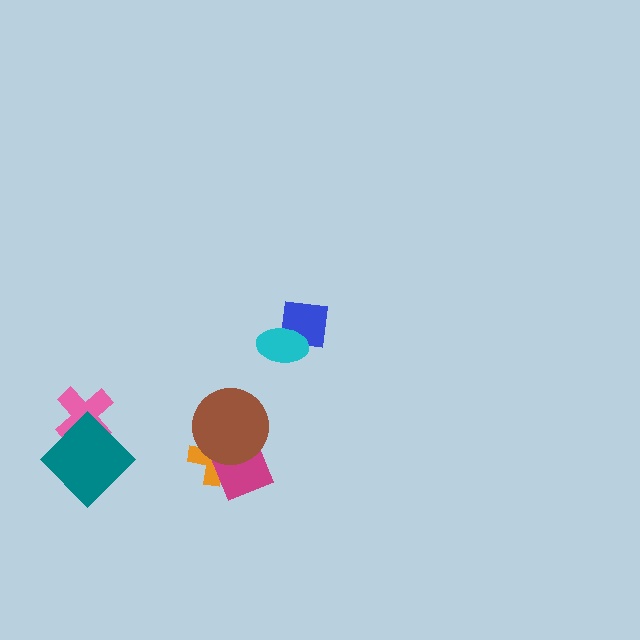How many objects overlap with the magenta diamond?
2 objects overlap with the magenta diamond.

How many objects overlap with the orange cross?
2 objects overlap with the orange cross.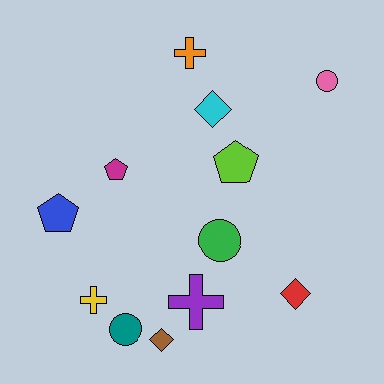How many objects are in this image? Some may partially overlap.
There are 12 objects.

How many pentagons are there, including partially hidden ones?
There are 3 pentagons.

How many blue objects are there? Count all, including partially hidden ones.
There is 1 blue object.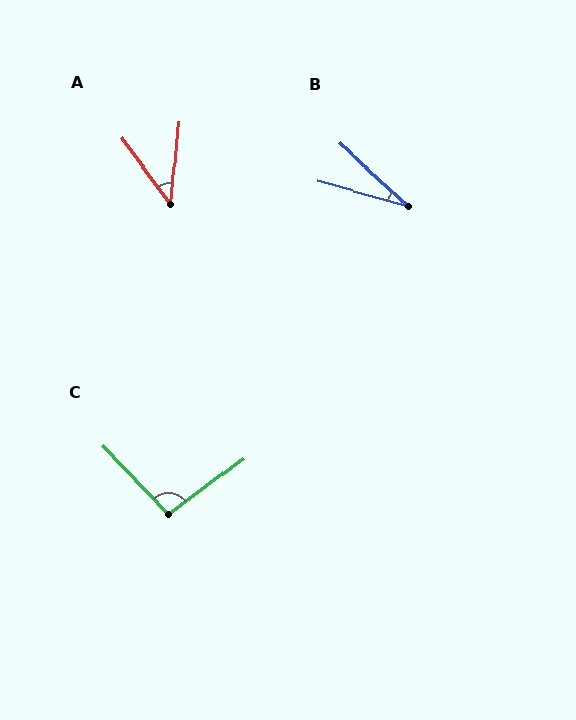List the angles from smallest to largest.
B (27°), A (42°), C (97°).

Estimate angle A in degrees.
Approximately 42 degrees.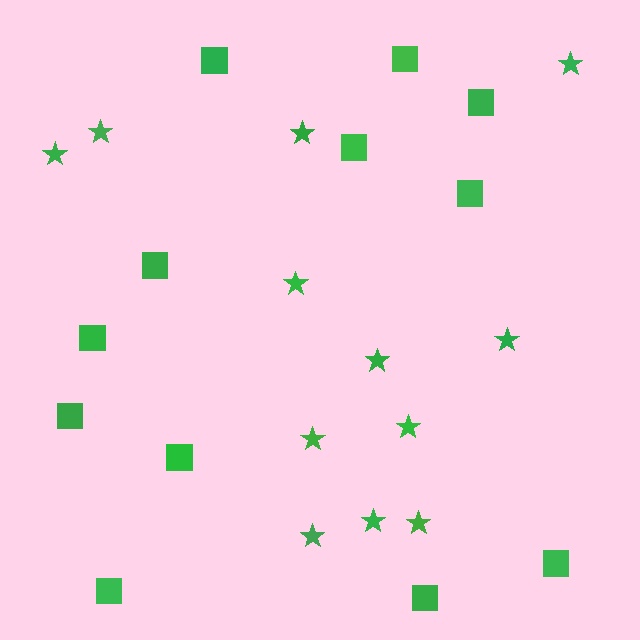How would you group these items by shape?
There are 2 groups: one group of squares (12) and one group of stars (12).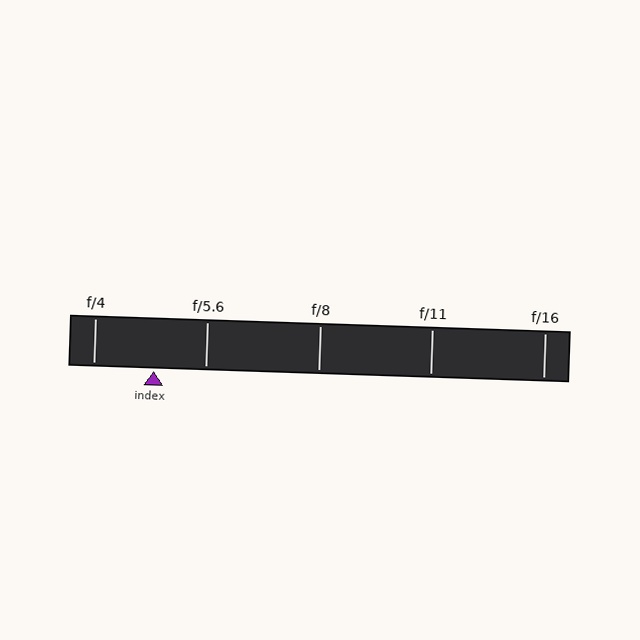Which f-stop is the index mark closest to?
The index mark is closest to f/5.6.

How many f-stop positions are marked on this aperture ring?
There are 5 f-stop positions marked.